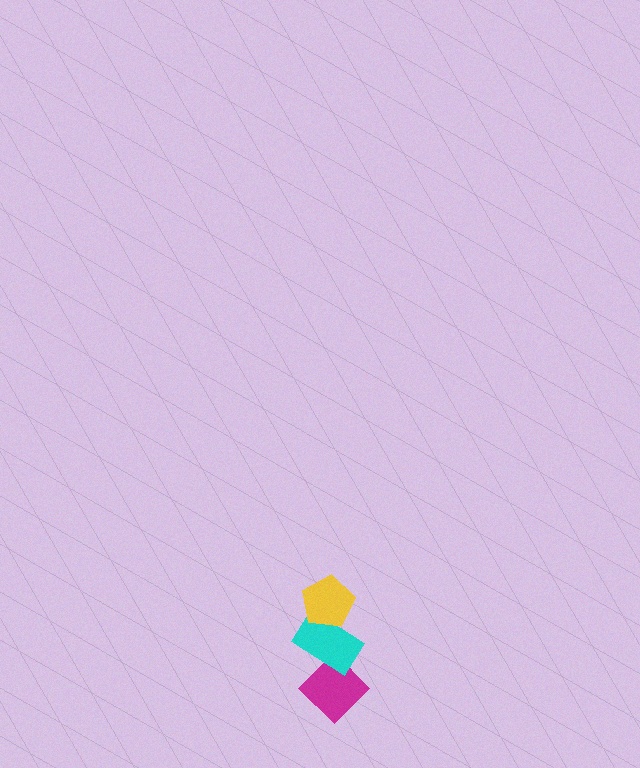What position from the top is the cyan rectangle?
The cyan rectangle is 2nd from the top.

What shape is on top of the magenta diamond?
The cyan rectangle is on top of the magenta diamond.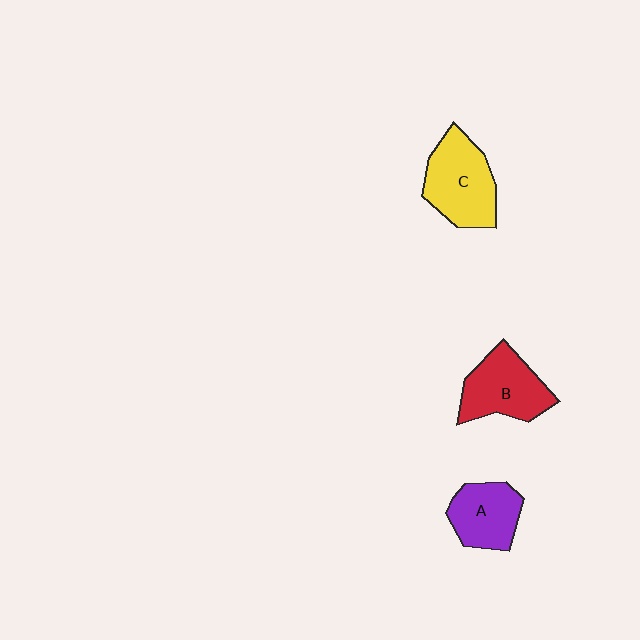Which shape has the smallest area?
Shape A (purple).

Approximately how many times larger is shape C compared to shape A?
Approximately 1.3 times.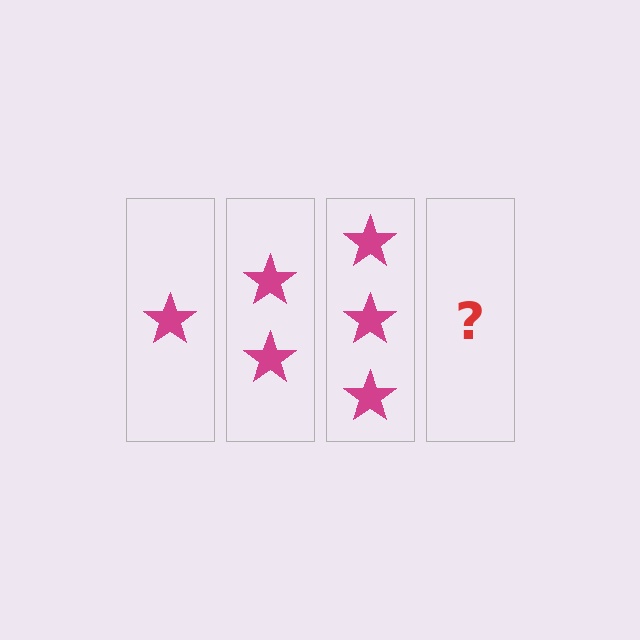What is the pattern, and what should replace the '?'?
The pattern is that each step adds one more star. The '?' should be 4 stars.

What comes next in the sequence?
The next element should be 4 stars.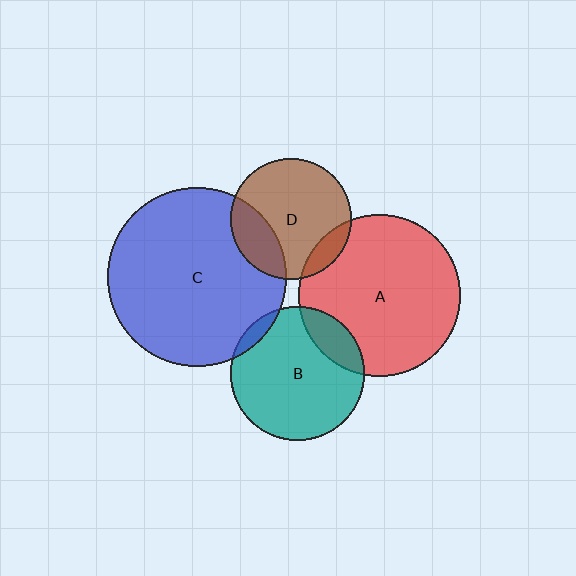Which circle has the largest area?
Circle C (blue).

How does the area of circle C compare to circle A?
Approximately 1.2 times.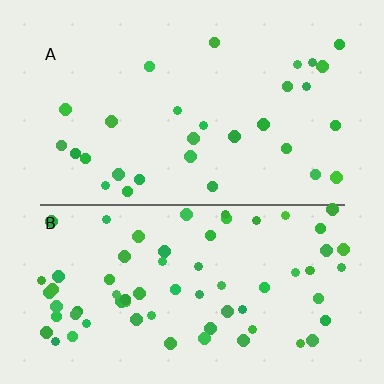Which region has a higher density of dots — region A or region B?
B (the bottom).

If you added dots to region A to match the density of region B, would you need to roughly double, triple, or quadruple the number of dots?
Approximately double.